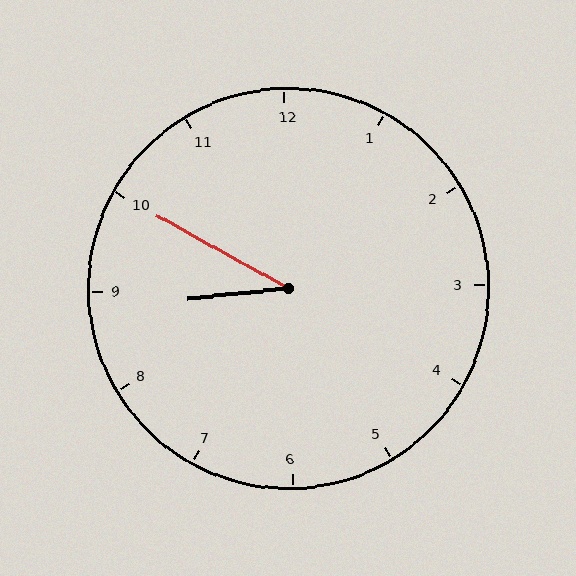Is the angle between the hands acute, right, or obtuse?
It is acute.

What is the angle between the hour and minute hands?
Approximately 35 degrees.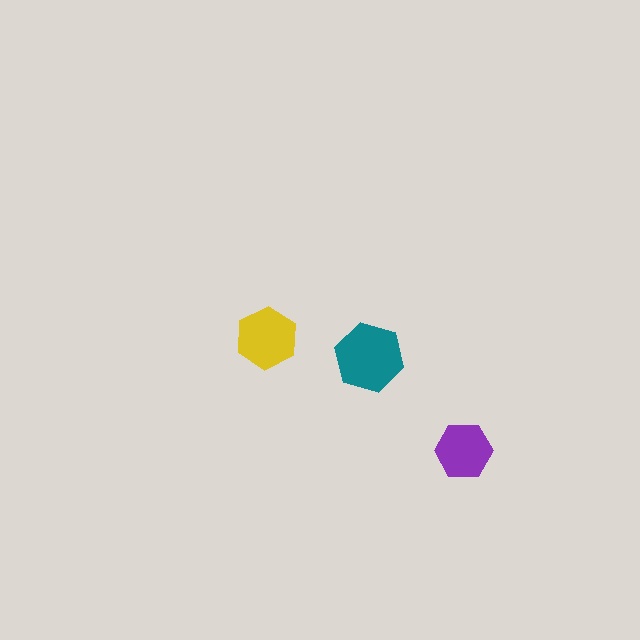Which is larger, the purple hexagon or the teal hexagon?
The teal one.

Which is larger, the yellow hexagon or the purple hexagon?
The yellow one.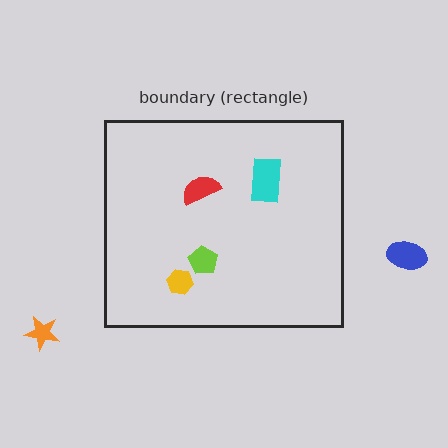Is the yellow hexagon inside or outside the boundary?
Inside.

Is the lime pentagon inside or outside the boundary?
Inside.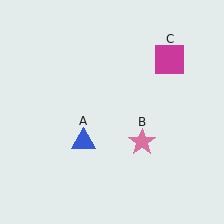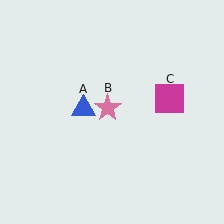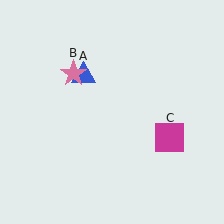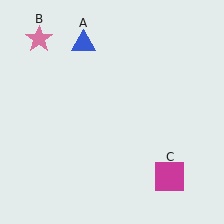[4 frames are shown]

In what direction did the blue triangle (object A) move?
The blue triangle (object A) moved up.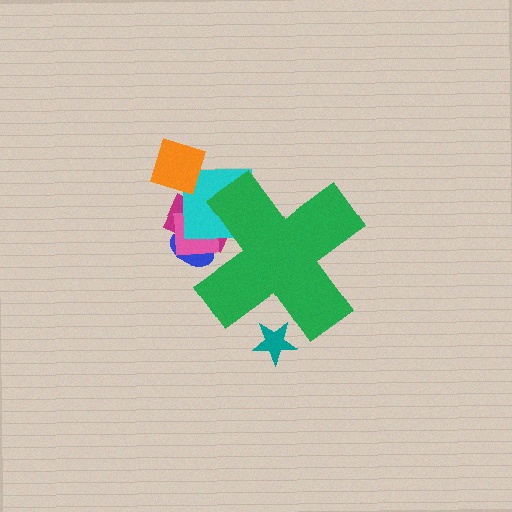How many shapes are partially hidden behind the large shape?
5 shapes are partially hidden.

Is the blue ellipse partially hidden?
Yes, the blue ellipse is partially hidden behind the green cross.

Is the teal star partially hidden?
Yes, the teal star is partially hidden behind the green cross.